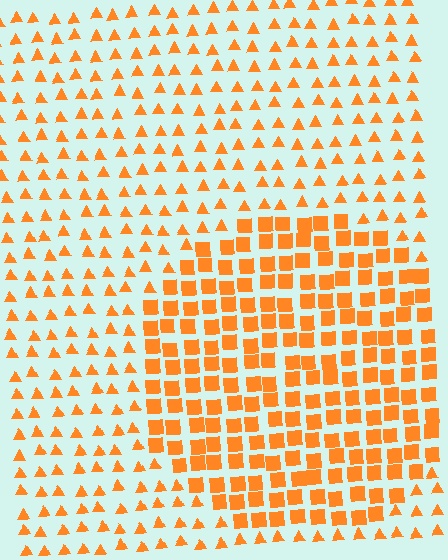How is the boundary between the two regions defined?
The boundary is defined by a change in element shape: squares inside vs. triangles outside. All elements share the same color and spacing.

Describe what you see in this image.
The image is filled with small orange elements arranged in a uniform grid. A circle-shaped region contains squares, while the surrounding area contains triangles. The boundary is defined purely by the change in element shape.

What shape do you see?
I see a circle.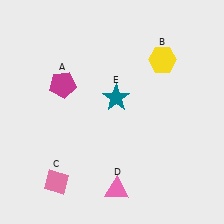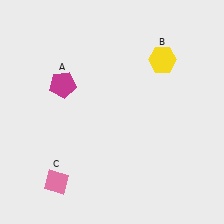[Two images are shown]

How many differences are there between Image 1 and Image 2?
There are 2 differences between the two images.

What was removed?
The teal star (E), the pink triangle (D) were removed in Image 2.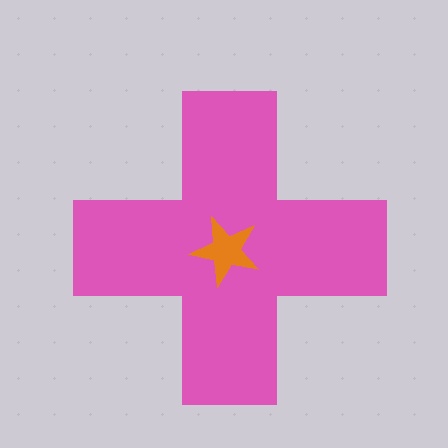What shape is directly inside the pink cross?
The orange star.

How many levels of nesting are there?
2.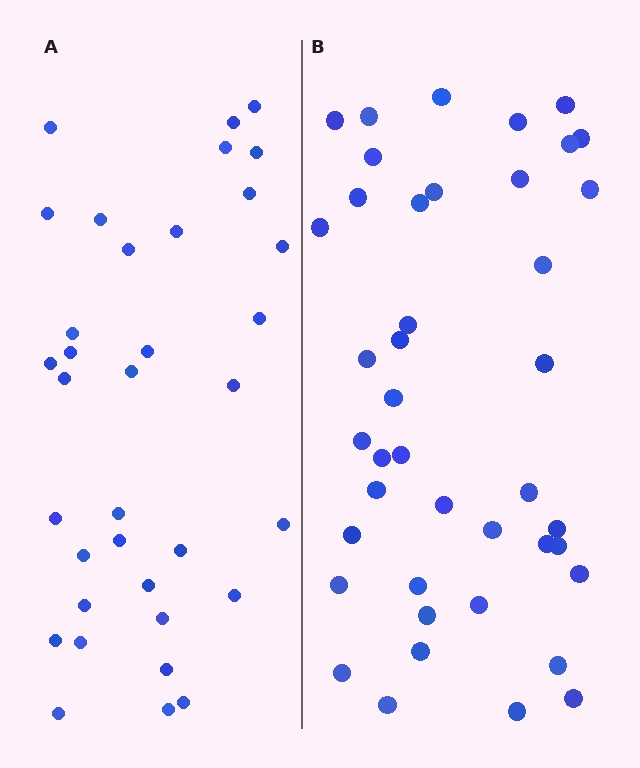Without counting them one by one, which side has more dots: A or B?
Region B (the right region) has more dots.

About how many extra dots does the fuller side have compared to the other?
Region B has roughly 8 or so more dots than region A.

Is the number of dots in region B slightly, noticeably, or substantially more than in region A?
Region B has only slightly more — the two regions are fairly close. The ratio is roughly 1.2 to 1.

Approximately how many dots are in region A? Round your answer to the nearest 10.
About 40 dots. (The exact count is 35, which rounds to 40.)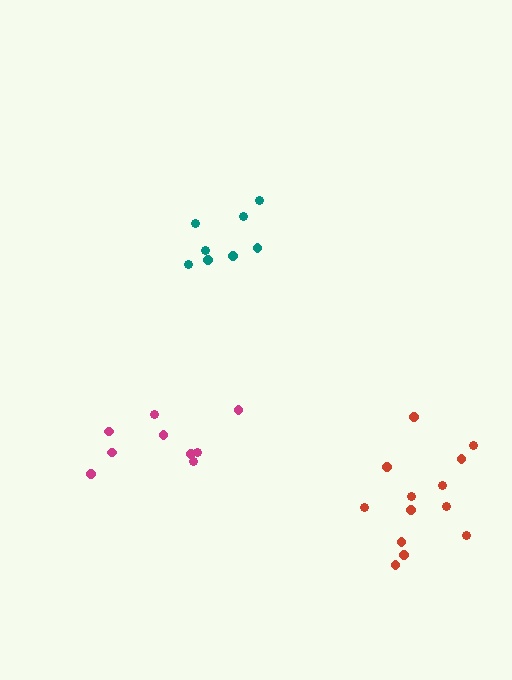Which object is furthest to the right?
The red cluster is rightmost.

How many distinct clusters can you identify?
There are 3 distinct clusters.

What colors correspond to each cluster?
The clusters are colored: teal, magenta, red.